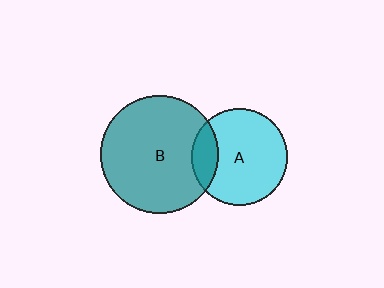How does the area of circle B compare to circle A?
Approximately 1.5 times.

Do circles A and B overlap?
Yes.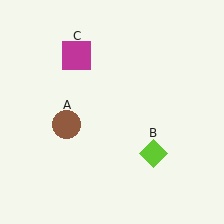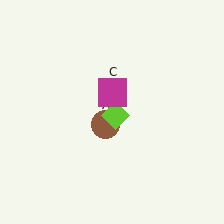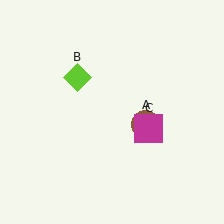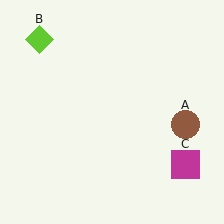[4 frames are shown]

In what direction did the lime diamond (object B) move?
The lime diamond (object B) moved up and to the left.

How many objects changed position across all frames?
3 objects changed position: brown circle (object A), lime diamond (object B), magenta square (object C).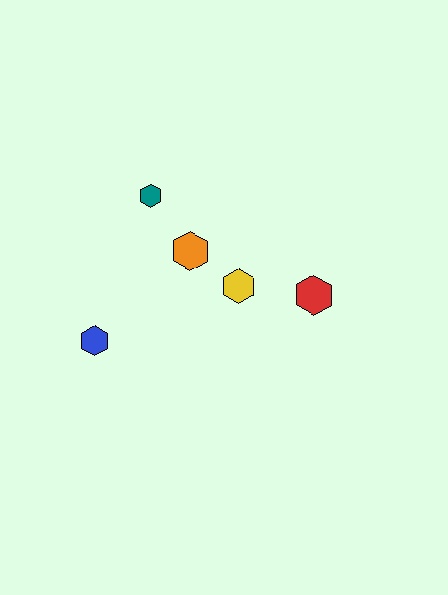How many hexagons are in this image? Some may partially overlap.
There are 5 hexagons.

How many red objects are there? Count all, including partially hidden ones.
There is 1 red object.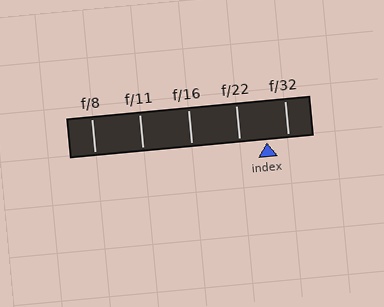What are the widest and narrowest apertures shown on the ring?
The widest aperture shown is f/8 and the narrowest is f/32.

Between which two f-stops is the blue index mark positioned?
The index mark is between f/22 and f/32.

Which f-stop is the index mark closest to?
The index mark is closest to f/32.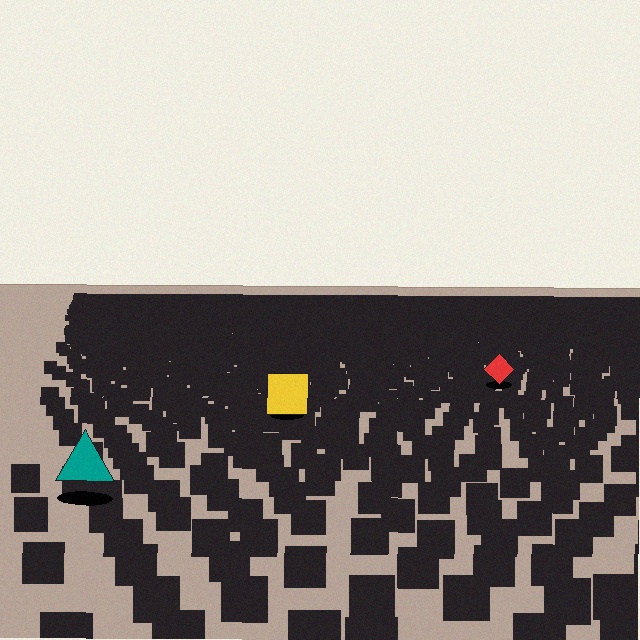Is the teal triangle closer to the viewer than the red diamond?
Yes. The teal triangle is closer — you can tell from the texture gradient: the ground texture is coarser near it.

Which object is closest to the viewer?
The teal triangle is closest. The texture marks near it are larger and more spread out.